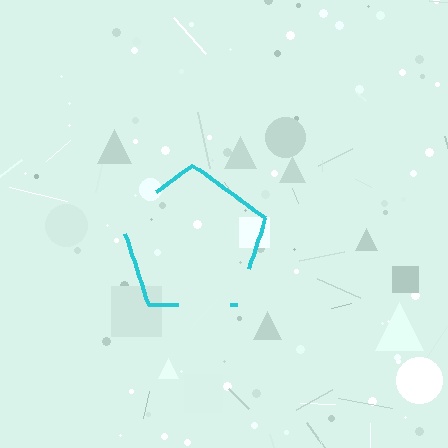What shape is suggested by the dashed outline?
The dashed outline suggests a pentagon.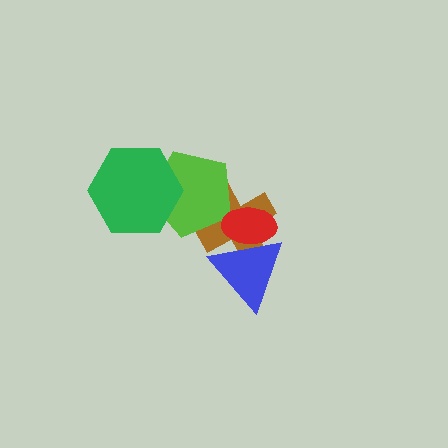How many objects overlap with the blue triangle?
2 objects overlap with the blue triangle.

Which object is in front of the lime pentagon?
The green hexagon is in front of the lime pentagon.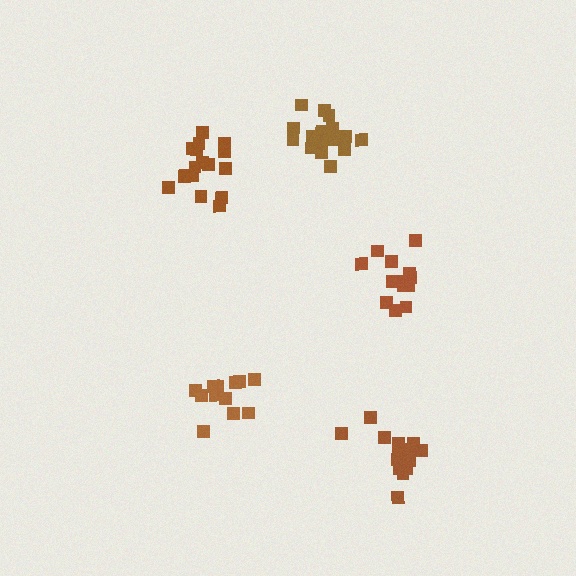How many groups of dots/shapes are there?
There are 5 groups.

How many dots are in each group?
Group 1: 17 dots, Group 2: 14 dots, Group 3: 16 dots, Group 4: 17 dots, Group 5: 12 dots (76 total).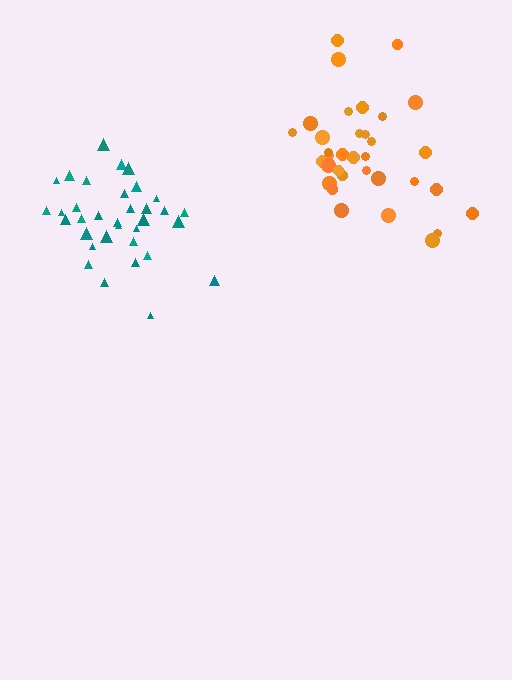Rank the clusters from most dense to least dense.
teal, orange.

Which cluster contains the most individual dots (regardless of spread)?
Orange (34).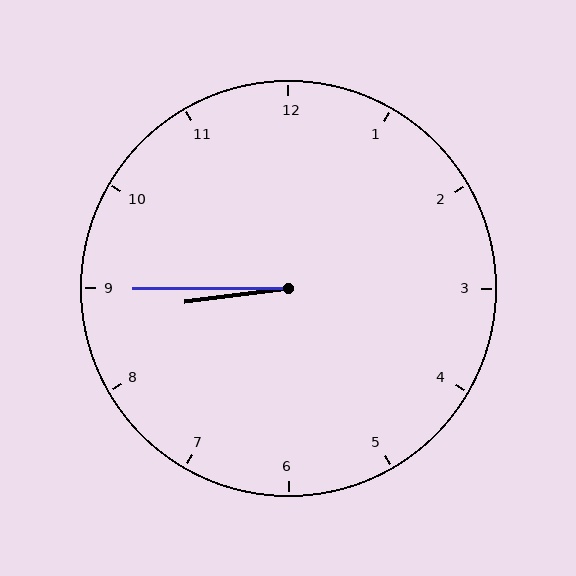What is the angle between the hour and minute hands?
Approximately 8 degrees.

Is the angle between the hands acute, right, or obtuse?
It is acute.